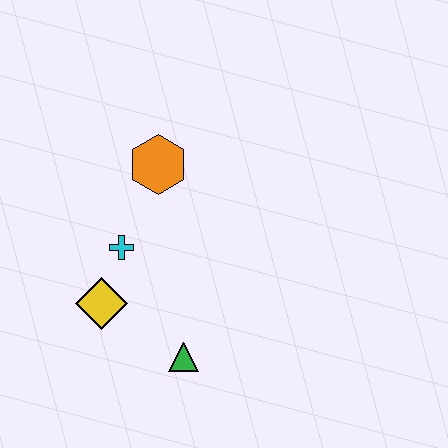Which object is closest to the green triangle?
The yellow diamond is closest to the green triangle.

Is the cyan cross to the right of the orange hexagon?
No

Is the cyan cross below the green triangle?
No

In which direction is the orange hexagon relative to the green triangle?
The orange hexagon is above the green triangle.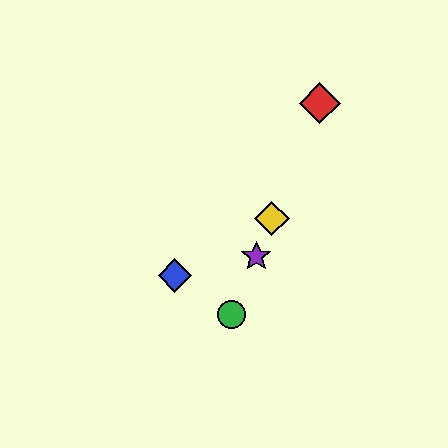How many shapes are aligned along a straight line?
4 shapes (the red diamond, the green circle, the yellow diamond, the purple star) are aligned along a straight line.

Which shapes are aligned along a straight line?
The red diamond, the green circle, the yellow diamond, the purple star are aligned along a straight line.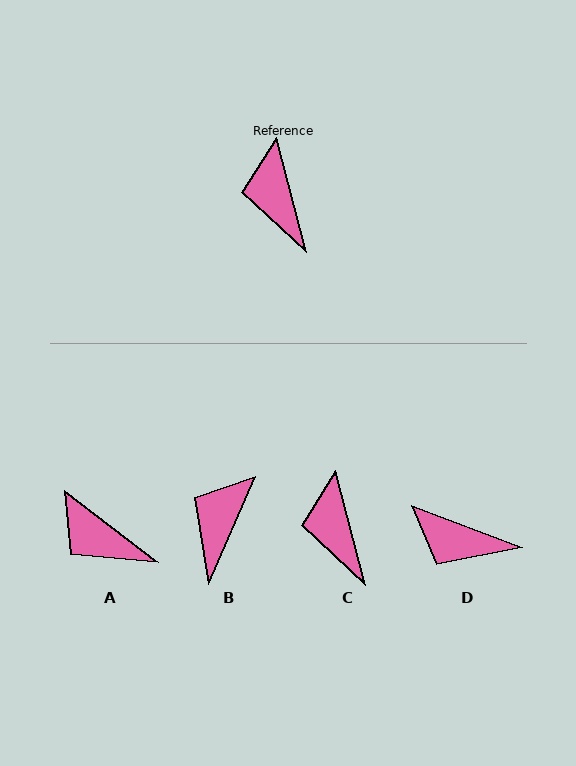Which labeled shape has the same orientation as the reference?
C.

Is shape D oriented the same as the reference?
No, it is off by about 55 degrees.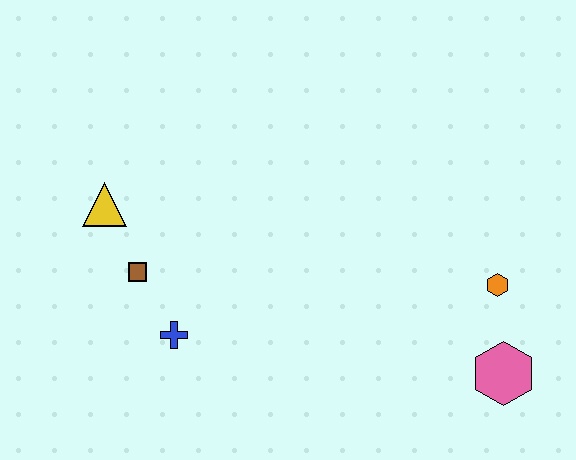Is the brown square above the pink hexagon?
Yes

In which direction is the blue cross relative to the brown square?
The blue cross is below the brown square.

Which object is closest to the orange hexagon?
The pink hexagon is closest to the orange hexagon.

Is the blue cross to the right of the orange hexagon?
No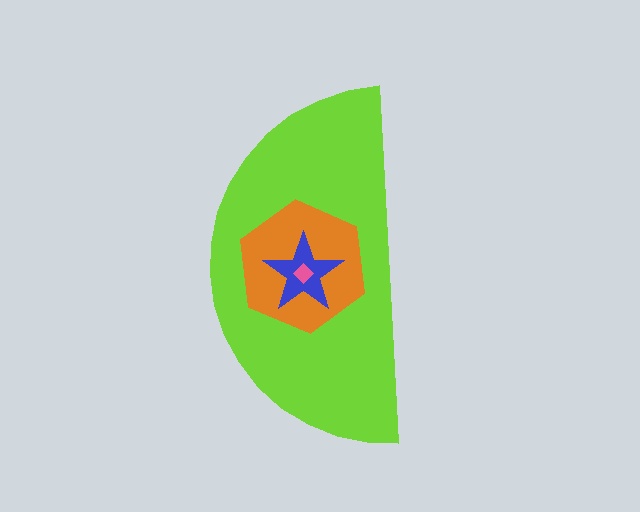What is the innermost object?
The pink diamond.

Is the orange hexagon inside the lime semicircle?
Yes.